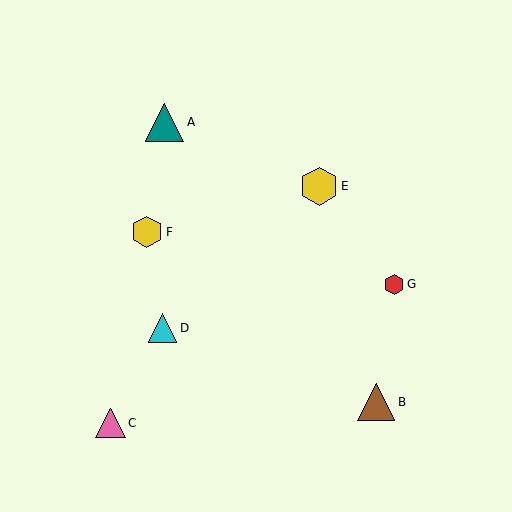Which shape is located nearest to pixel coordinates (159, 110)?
The teal triangle (labeled A) at (164, 123) is nearest to that location.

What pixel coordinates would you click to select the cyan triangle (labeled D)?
Click at (163, 328) to select the cyan triangle D.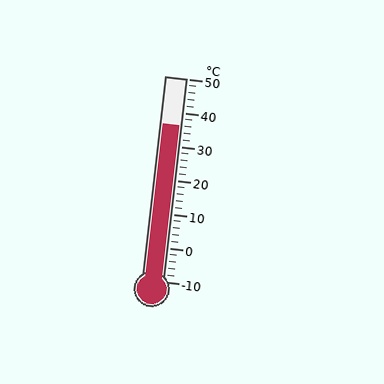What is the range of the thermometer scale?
The thermometer scale ranges from -10°C to 50°C.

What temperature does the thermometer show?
The thermometer shows approximately 36°C.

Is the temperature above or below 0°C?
The temperature is above 0°C.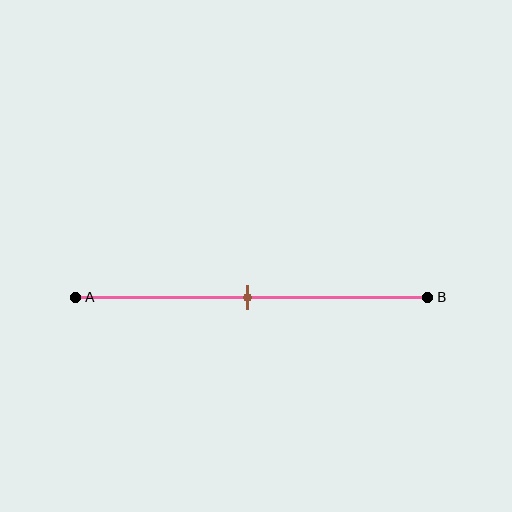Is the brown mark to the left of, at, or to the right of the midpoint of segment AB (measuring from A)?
The brown mark is approximately at the midpoint of segment AB.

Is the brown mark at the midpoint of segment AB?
Yes, the mark is approximately at the midpoint.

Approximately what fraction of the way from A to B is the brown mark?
The brown mark is approximately 50% of the way from A to B.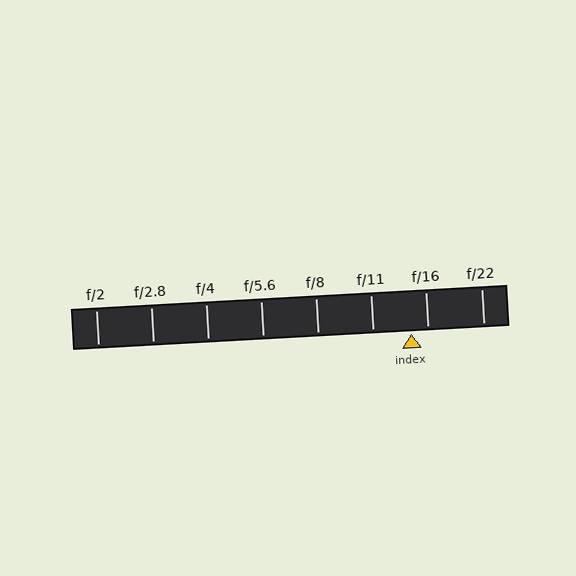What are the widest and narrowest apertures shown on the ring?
The widest aperture shown is f/2 and the narrowest is f/22.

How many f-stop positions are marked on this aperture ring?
There are 8 f-stop positions marked.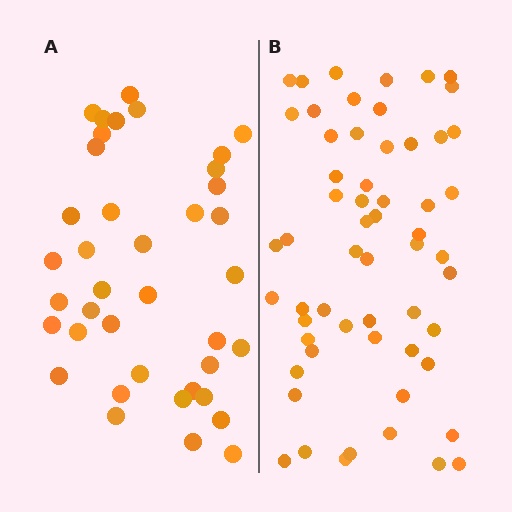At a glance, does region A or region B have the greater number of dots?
Region B (the right region) has more dots.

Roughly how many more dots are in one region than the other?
Region B has approximately 20 more dots than region A.